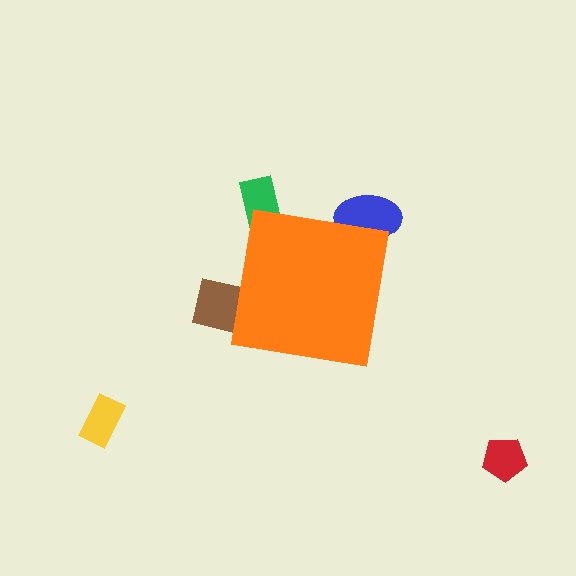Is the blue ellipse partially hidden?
Yes, the blue ellipse is partially hidden behind the orange square.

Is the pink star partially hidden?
Yes, the pink star is partially hidden behind the orange square.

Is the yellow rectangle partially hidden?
No, the yellow rectangle is fully visible.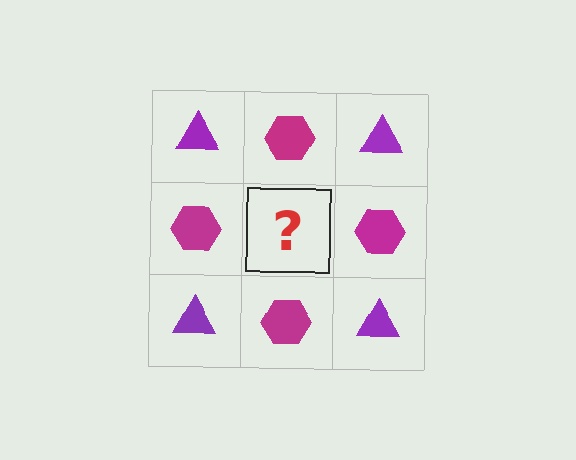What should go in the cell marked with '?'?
The missing cell should contain a purple triangle.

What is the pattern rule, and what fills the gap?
The rule is that it alternates purple triangle and magenta hexagon in a checkerboard pattern. The gap should be filled with a purple triangle.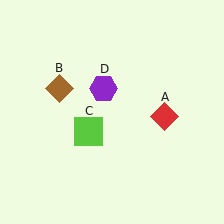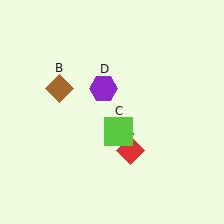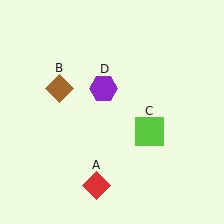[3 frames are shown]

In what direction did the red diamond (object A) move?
The red diamond (object A) moved down and to the left.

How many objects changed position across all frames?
2 objects changed position: red diamond (object A), lime square (object C).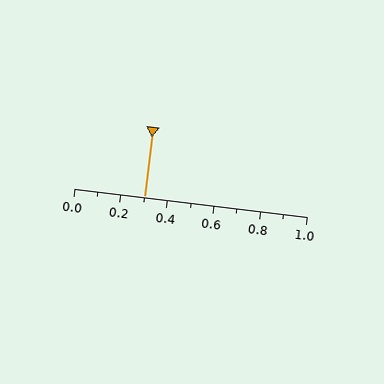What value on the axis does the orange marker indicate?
The marker indicates approximately 0.3.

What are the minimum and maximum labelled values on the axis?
The axis runs from 0.0 to 1.0.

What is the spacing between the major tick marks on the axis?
The major ticks are spaced 0.2 apart.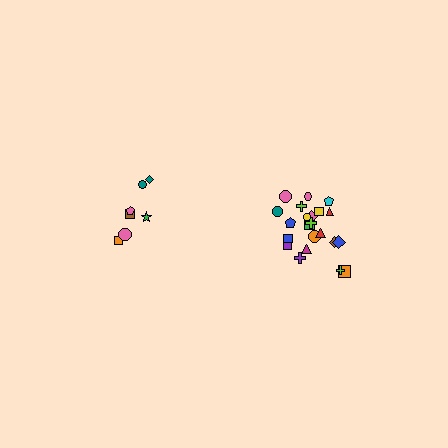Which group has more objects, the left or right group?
The right group.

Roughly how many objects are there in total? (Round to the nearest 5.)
Roughly 30 objects in total.